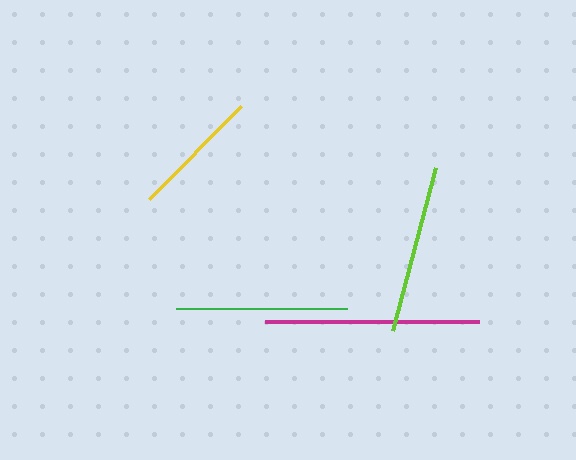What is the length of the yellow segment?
The yellow segment is approximately 130 pixels long.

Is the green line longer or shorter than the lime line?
The green line is longer than the lime line.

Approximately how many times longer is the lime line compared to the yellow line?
The lime line is approximately 1.3 times the length of the yellow line.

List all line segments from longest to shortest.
From longest to shortest: magenta, green, lime, yellow.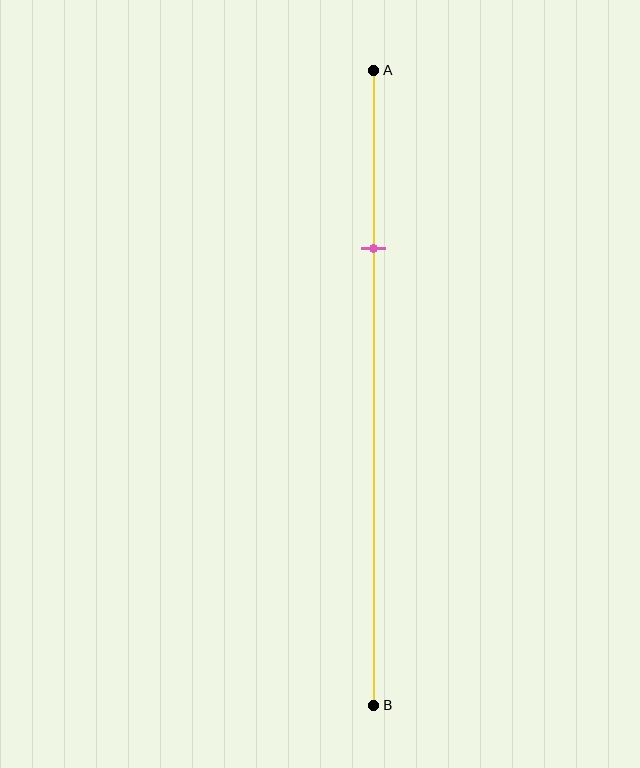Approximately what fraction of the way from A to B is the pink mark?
The pink mark is approximately 30% of the way from A to B.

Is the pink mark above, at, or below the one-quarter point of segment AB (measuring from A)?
The pink mark is approximately at the one-quarter point of segment AB.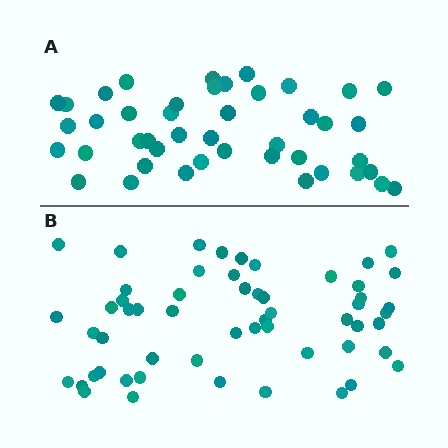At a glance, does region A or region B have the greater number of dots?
Region B (the bottom region) has more dots.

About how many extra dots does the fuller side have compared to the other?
Region B has roughly 12 or so more dots than region A.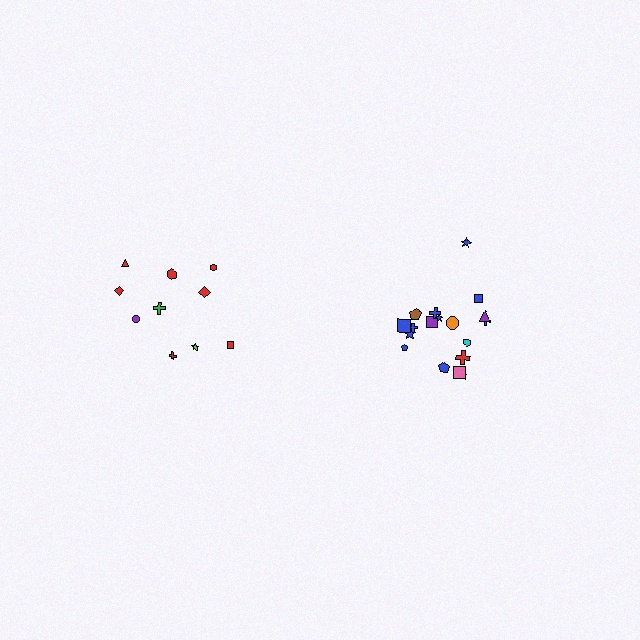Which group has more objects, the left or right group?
The right group.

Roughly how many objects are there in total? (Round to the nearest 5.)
Roughly 30 objects in total.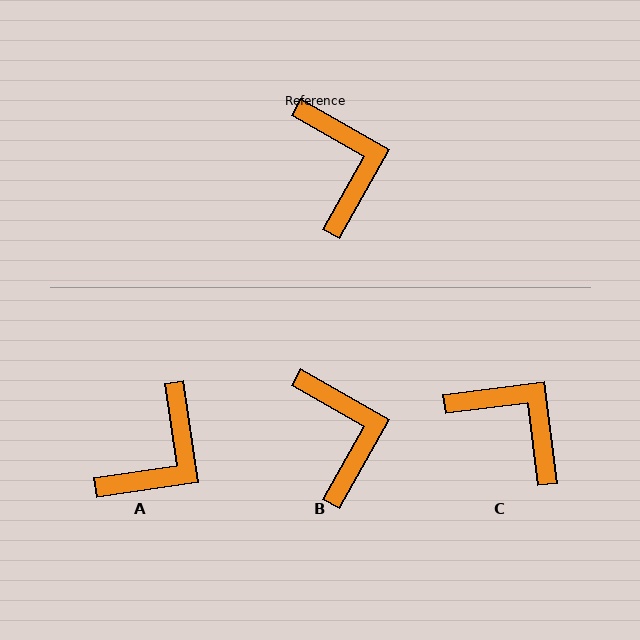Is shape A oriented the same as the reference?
No, it is off by about 52 degrees.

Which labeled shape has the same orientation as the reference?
B.